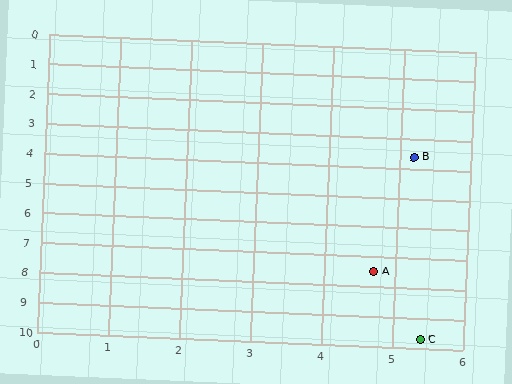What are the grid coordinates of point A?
Point A is at approximately (4.7, 7.5).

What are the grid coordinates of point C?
Point C is at approximately (5.4, 9.7).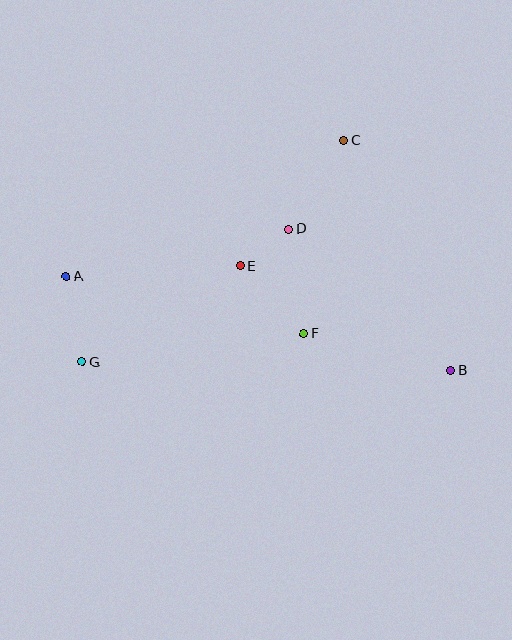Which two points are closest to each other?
Points D and E are closest to each other.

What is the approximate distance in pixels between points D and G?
The distance between D and G is approximately 246 pixels.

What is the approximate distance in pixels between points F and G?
The distance between F and G is approximately 223 pixels.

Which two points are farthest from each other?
Points A and B are farthest from each other.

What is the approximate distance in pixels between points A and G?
The distance between A and G is approximately 87 pixels.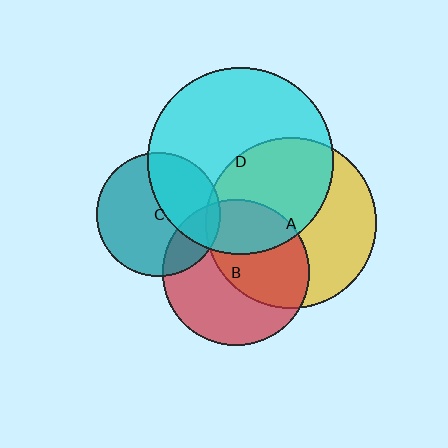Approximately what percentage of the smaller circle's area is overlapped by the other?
Approximately 50%.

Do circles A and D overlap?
Yes.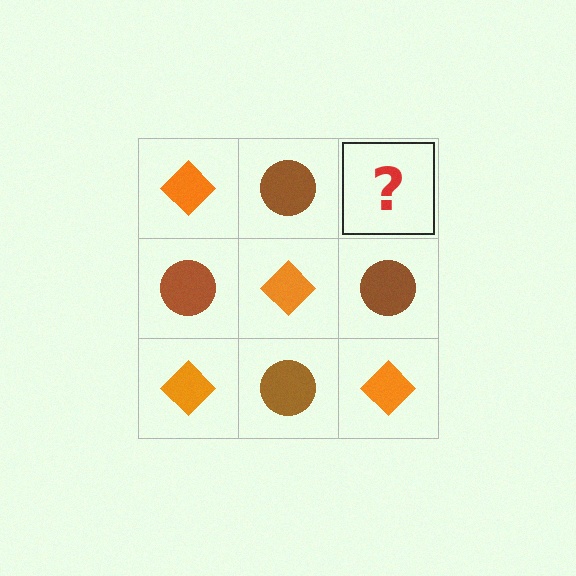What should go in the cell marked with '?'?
The missing cell should contain an orange diamond.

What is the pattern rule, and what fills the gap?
The rule is that it alternates orange diamond and brown circle in a checkerboard pattern. The gap should be filled with an orange diamond.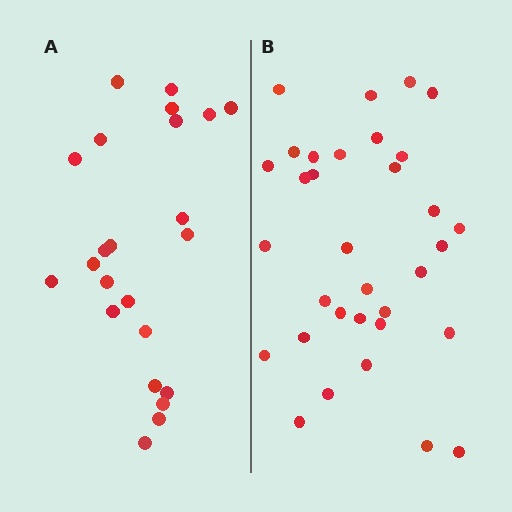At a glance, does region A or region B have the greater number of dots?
Region B (the right region) has more dots.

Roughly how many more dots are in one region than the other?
Region B has roughly 10 or so more dots than region A.